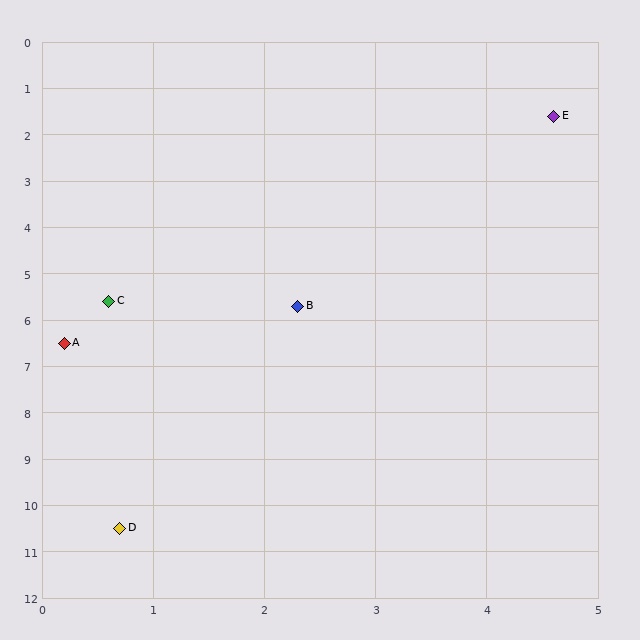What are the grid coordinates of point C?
Point C is at approximately (0.6, 5.6).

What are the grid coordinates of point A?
Point A is at approximately (0.2, 6.5).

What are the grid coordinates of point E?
Point E is at approximately (4.6, 1.6).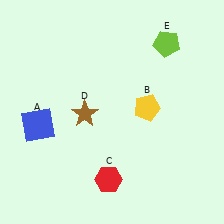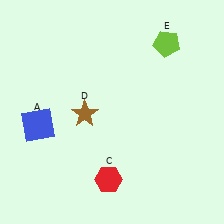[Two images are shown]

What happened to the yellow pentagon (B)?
The yellow pentagon (B) was removed in Image 2. It was in the top-right area of Image 1.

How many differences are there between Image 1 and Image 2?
There is 1 difference between the two images.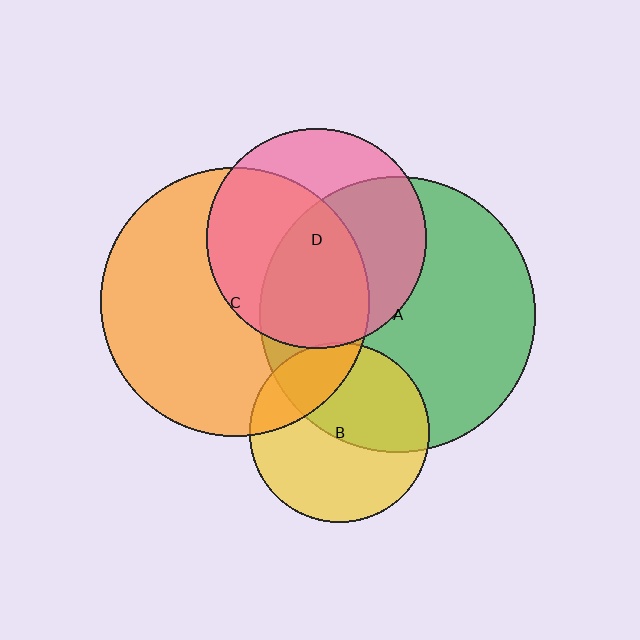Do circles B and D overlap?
Yes.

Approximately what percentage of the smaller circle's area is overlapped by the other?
Approximately 5%.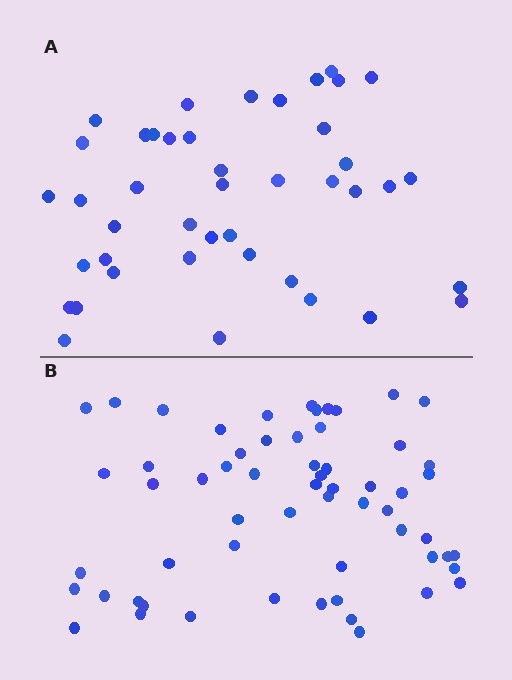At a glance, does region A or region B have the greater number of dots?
Region B (the bottom region) has more dots.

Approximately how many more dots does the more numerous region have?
Region B has approximately 15 more dots than region A.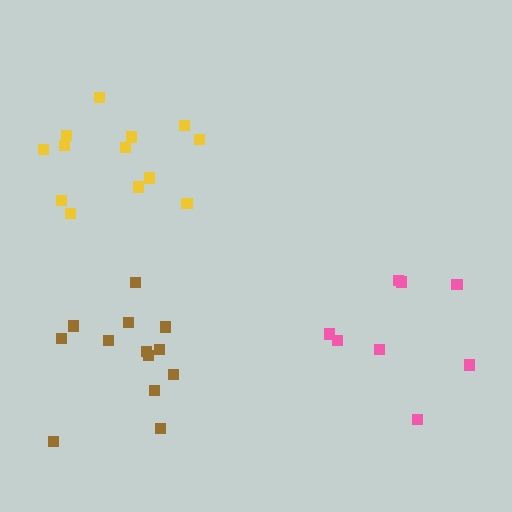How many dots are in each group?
Group 1: 8 dots, Group 2: 13 dots, Group 3: 13 dots (34 total).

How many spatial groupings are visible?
There are 3 spatial groupings.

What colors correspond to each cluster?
The clusters are colored: pink, brown, yellow.